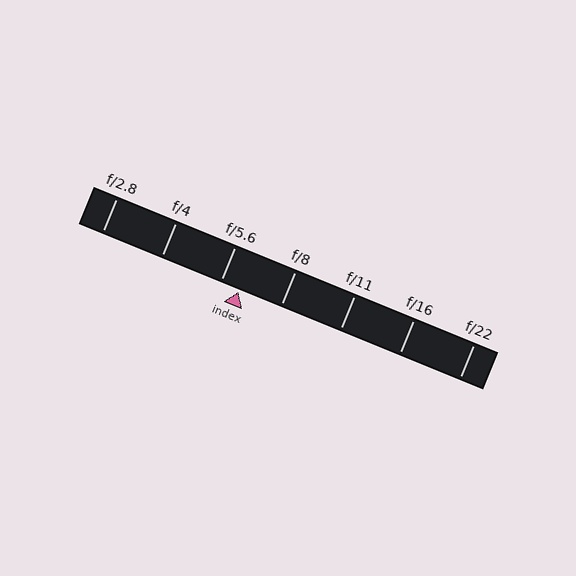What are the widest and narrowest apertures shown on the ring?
The widest aperture shown is f/2.8 and the narrowest is f/22.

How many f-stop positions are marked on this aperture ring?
There are 7 f-stop positions marked.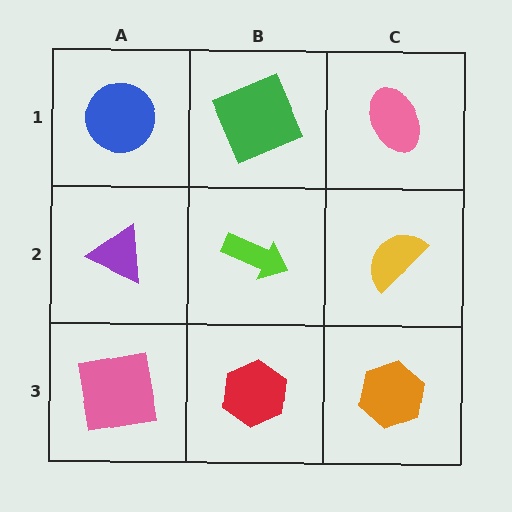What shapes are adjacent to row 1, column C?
A yellow semicircle (row 2, column C), a green square (row 1, column B).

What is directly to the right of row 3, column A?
A red hexagon.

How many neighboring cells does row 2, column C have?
3.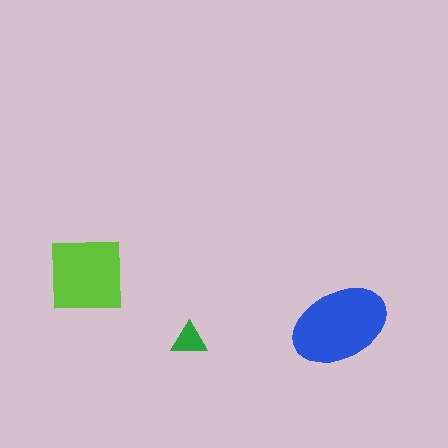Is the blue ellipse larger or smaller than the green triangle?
Larger.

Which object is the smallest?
The green triangle.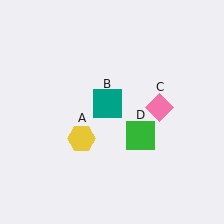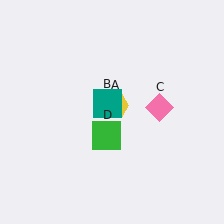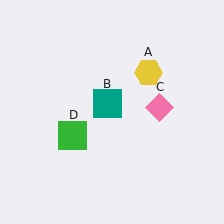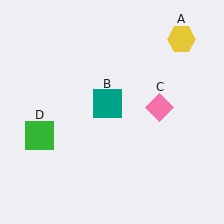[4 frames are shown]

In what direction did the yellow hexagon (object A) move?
The yellow hexagon (object A) moved up and to the right.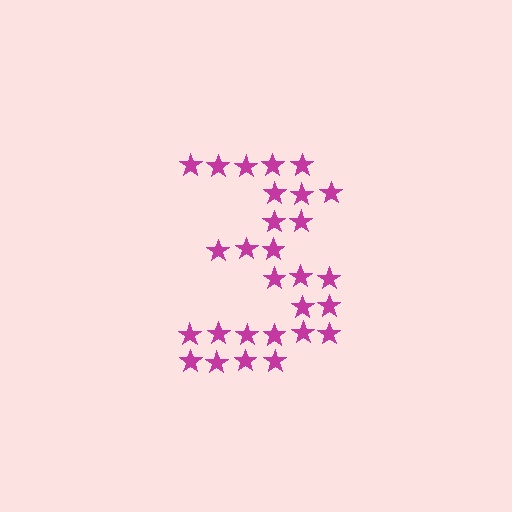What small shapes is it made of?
It is made of small stars.